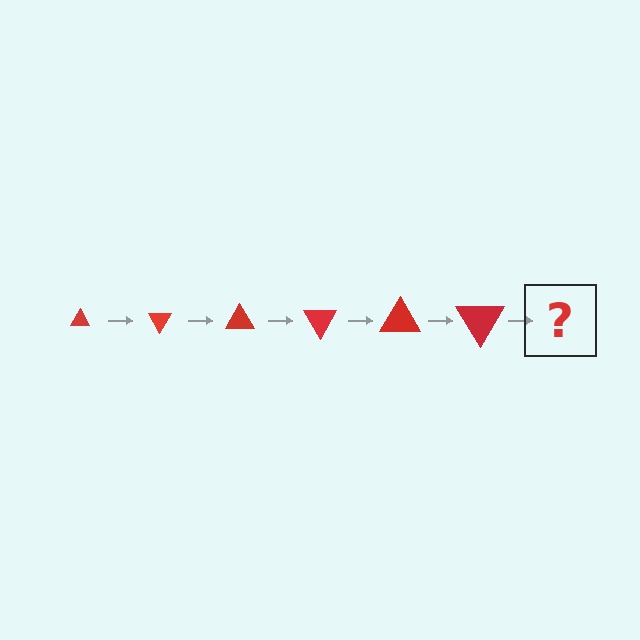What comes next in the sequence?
The next element should be a triangle, larger than the previous one and rotated 360 degrees from the start.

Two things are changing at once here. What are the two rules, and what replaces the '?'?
The two rules are that the triangle grows larger each step and it rotates 60 degrees each step. The '?' should be a triangle, larger than the previous one and rotated 360 degrees from the start.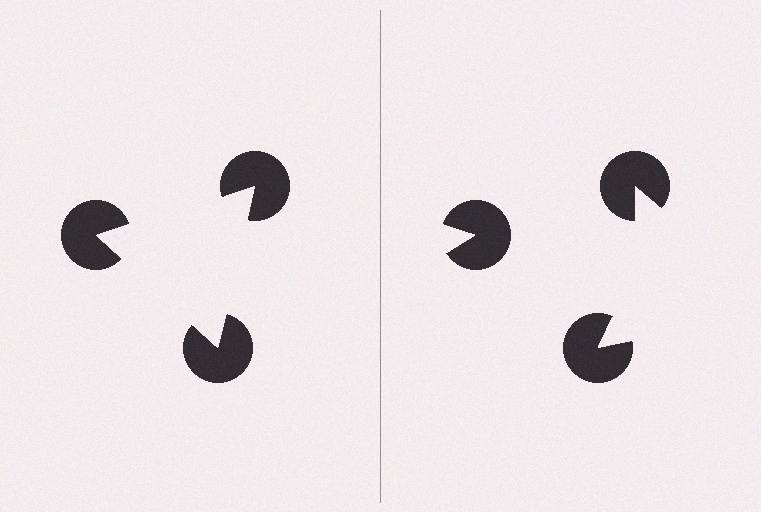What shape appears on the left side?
An illusory triangle.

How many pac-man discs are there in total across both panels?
6 — 3 on each side.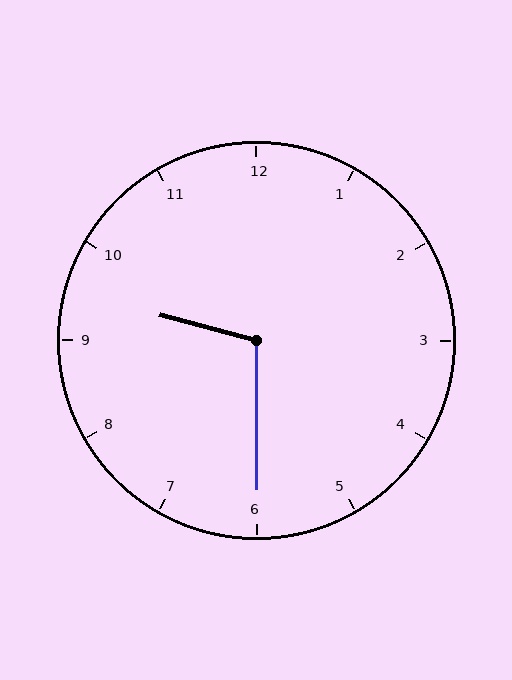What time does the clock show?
9:30.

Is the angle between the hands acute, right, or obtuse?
It is obtuse.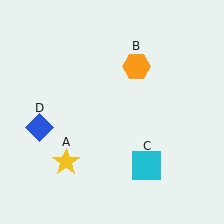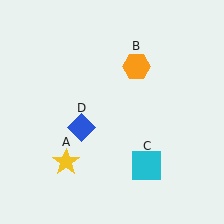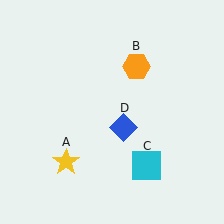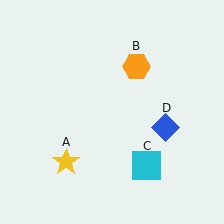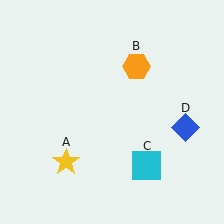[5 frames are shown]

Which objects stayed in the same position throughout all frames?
Yellow star (object A) and orange hexagon (object B) and cyan square (object C) remained stationary.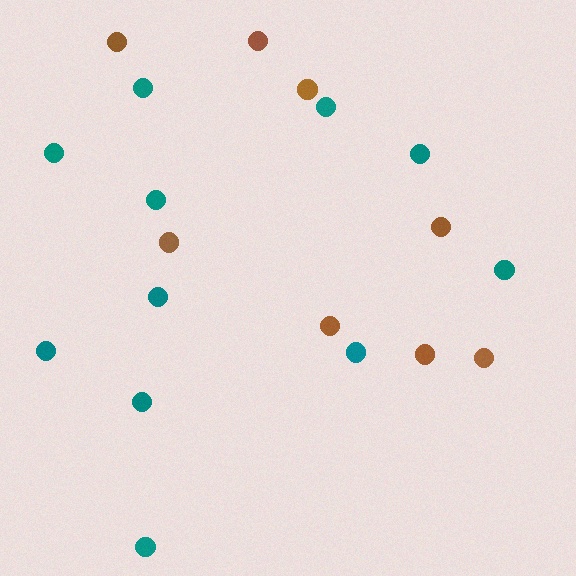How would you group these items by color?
There are 2 groups: one group of teal circles (11) and one group of brown circles (8).